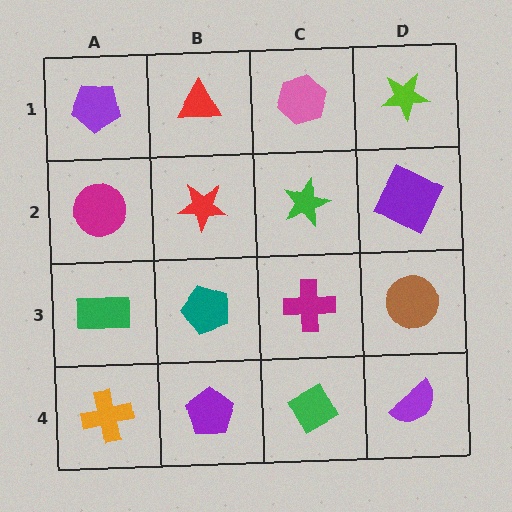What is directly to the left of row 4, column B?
An orange cross.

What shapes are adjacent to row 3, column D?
A purple square (row 2, column D), a purple semicircle (row 4, column D), a magenta cross (row 3, column C).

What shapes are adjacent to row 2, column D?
A lime star (row 1, column D), a brown circle (row 3, column D), a green star (row 2, column C).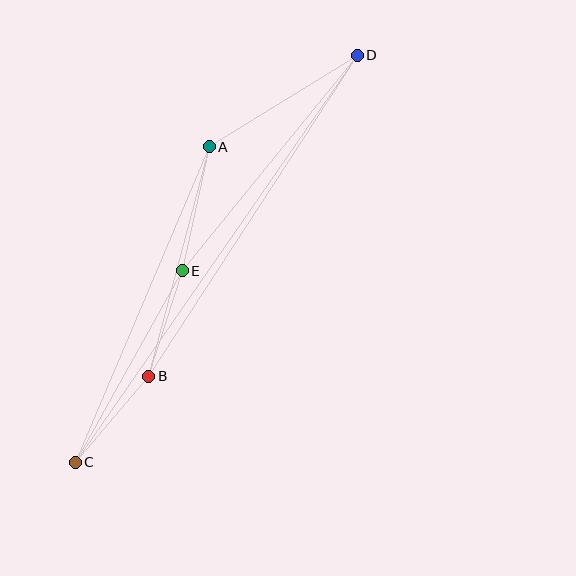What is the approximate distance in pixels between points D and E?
The distance between D and E is approximately 278 pixels.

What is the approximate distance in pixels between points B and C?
The distance between B and C is approximately 113 pixels.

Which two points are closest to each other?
Points B and E are closest to each other.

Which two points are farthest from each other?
Points C and D are farthest from each other.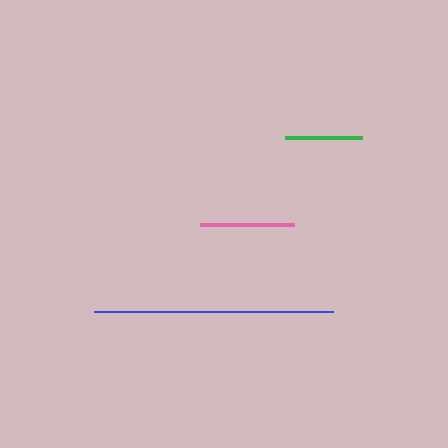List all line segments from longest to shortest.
From longest to shortest: blue, pink, green.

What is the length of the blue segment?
The blue segment is approximately 239 pixels long.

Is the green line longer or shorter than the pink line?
The pink line is longer than the green line.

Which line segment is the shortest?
The green line is the shortest at approximately 77 pixels.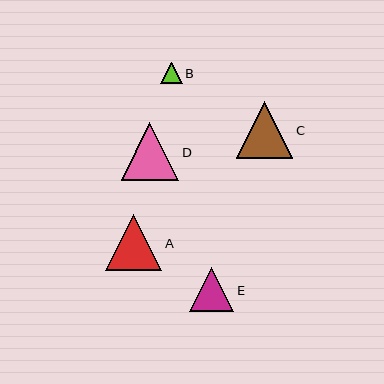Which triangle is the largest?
Triangle D is the largest with a size of approximately 57 pixels.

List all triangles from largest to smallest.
From largest to smallest: D, C, A, E, B.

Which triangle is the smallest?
Triangle B is the smallest with a size of approximately 21 pixels.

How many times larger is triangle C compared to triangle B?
Triangle C is approximately 2.7 times the size of triangle B.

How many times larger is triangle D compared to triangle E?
Triangle D is approximately 1.3 times the size of triangle E.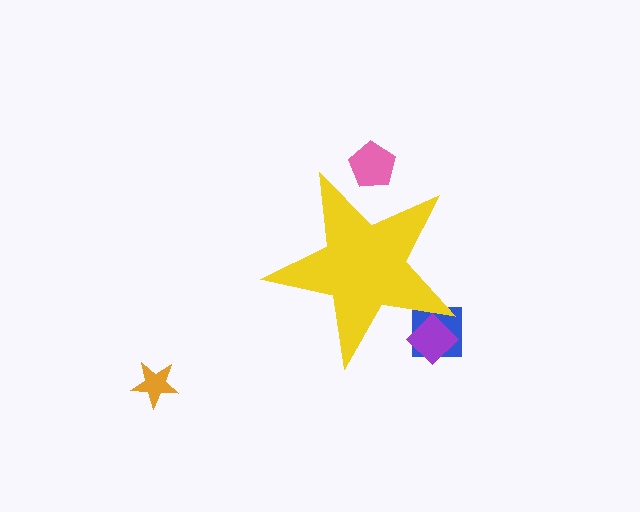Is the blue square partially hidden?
Yes, the blue square is partially hidden behind the yellow star.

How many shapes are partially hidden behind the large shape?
3 shapes are partially hidden.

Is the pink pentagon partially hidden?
Yes, the pink pentagon is partially hidden behind the yellow star.